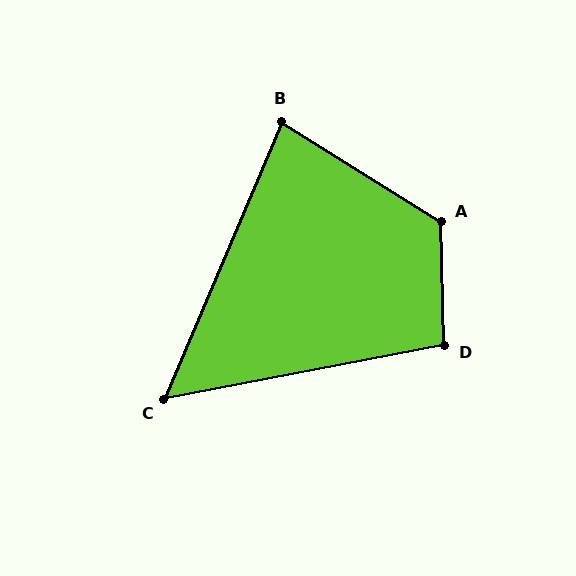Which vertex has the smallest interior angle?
C, at approximately 56 degrees.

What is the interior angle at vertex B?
Approximately 81 degrees (acute).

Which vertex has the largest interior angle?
A, at approximately 124 degrees.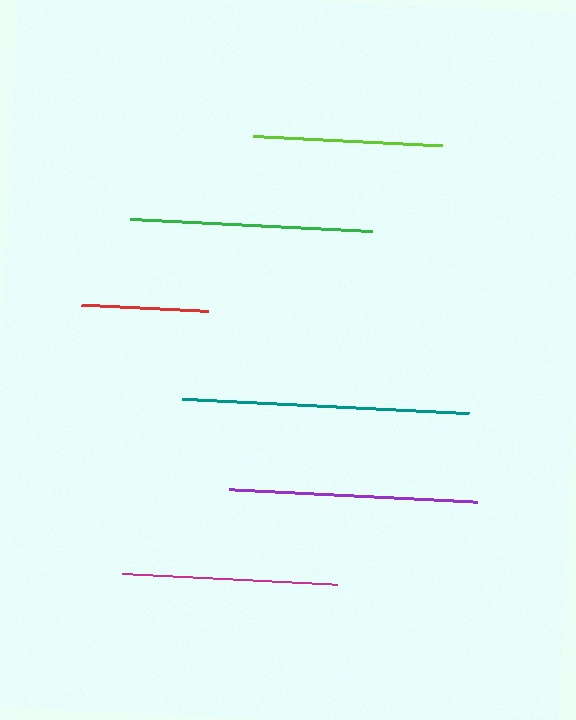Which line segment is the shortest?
The red line is the shortest at approximately 127 pixels.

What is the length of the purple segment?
The purple segment is approximately 248 pixels long.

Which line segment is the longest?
The teal line is the longest at approximately 287 pixels.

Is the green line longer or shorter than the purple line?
The purple line is longer than the green line.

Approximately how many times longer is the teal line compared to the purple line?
The teal line is approximately 1.2 times the length of the purple line.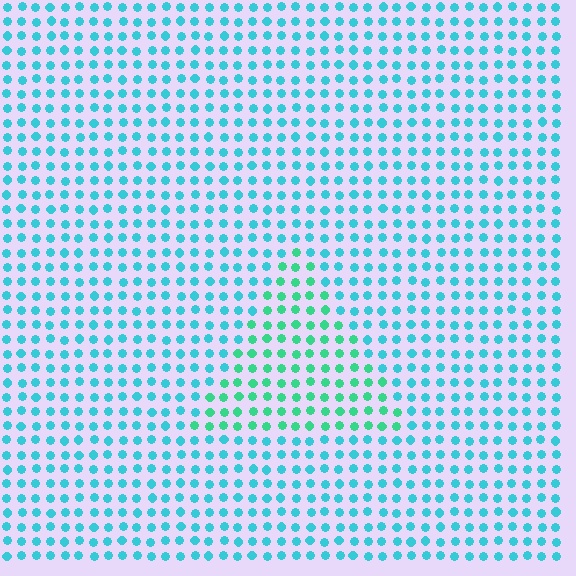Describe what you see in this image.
The image is filled with small cyan elements in a uniform arrangement. A triangle-shaped region is visible where the elements are tinted to a slightly different hue, forming a subtle color boundary.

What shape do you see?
I see a triangle.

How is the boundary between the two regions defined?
The boundary is defined purely by a slight shift in hue (about 34 degrees). Spacing, size, and orientation are identical on both sides.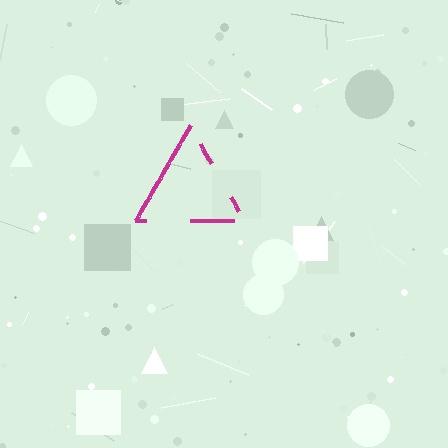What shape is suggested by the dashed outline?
The dashed outline suggests a triangle.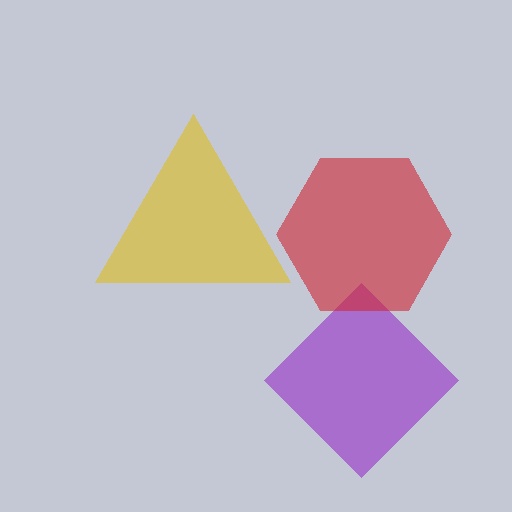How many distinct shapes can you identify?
There are 3 distinct shapes: a purple diamond, a yellow triangle, a red hexagon.